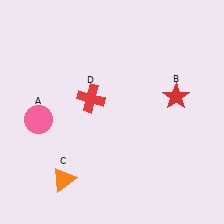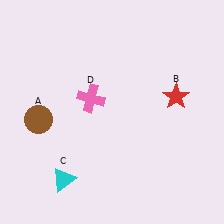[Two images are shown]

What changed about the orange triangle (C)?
In Image 1, C is orange. In Image 2, it changed to cyan.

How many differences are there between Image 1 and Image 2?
There are 3 differences between the two images.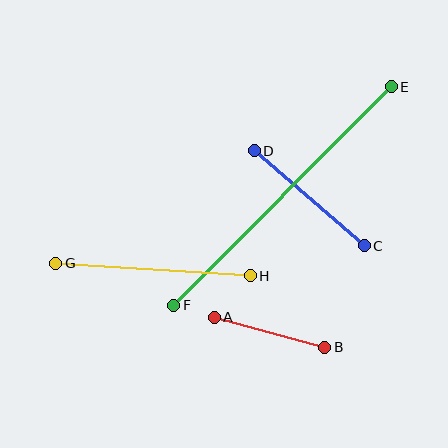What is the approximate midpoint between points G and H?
The midpoint is at approximately (153, 269) pixels.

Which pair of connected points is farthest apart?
Points E and F are farthest apart.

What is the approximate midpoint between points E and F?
The midpoint is at approximately (283, 196) pixels.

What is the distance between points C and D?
The distance is approximately 145 pixels.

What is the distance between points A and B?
The distance is approximately 115 pixels.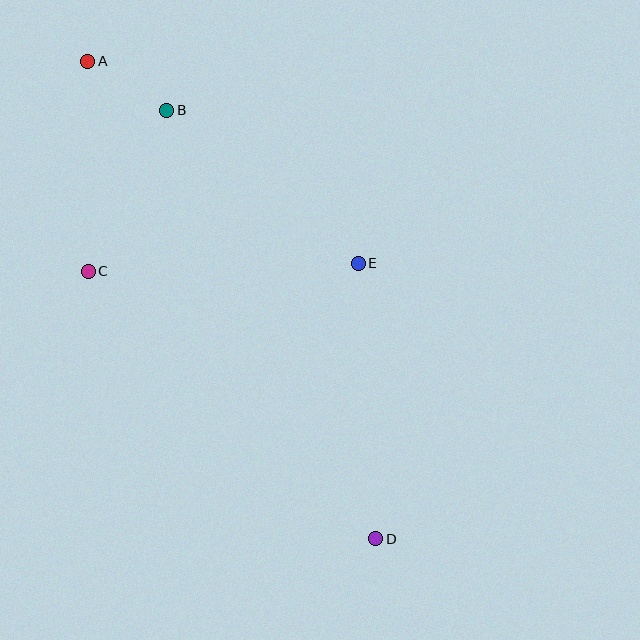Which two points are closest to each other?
Points A and B are closest to each other.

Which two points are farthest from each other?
Points A and D are farthest from each other.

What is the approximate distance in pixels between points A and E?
The distance between A and E is approximately 337 pixels.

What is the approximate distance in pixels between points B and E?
The distance between B and E is approximately 245 pixels.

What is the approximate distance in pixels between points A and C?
The distance between A and C is approximately 210 pixels.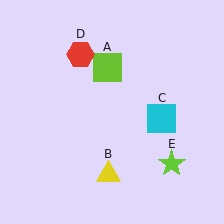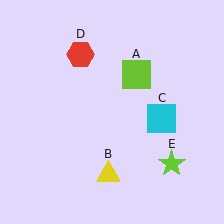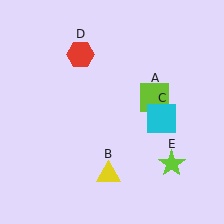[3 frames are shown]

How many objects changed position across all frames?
1 object changed position: lime square (object A).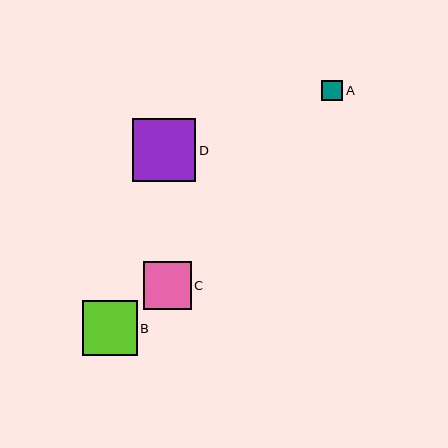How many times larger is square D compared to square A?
Square D is approximately 3.1 times the size of square A.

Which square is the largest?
Square D is the largest with a size of approximately 63 pixels.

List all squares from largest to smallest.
From largest to smallest: D, B, C, A.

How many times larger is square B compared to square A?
Square B is approximately 2.7 times the size of square A.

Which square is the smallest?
Square A is the smallest with a size of approximately 21 pixels.